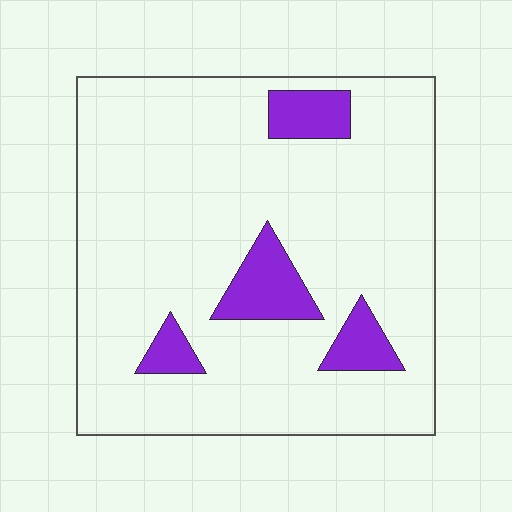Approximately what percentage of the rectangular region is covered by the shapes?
Approximately 10%.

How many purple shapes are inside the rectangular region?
4.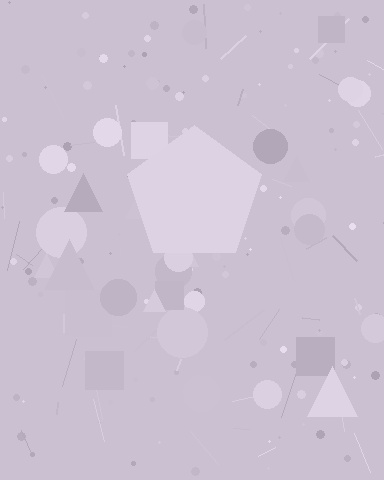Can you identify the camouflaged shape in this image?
The camouflaged shape is a pentagon.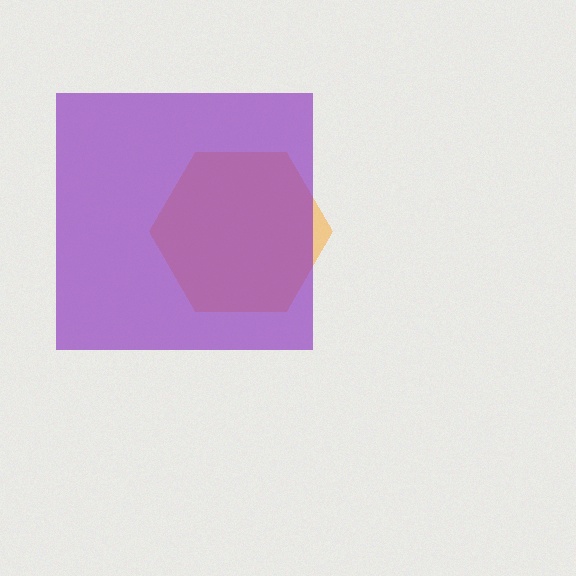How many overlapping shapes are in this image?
There are 2 overlapping shapes in the image.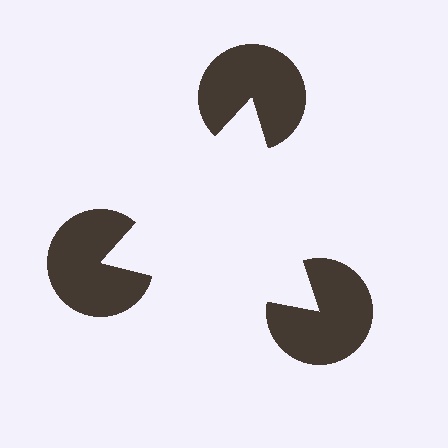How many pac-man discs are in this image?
There are 3 — one at each vertex of the illusory triangle.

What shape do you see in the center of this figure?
An illusory triangle — its edges are inferred from the aligned wedge cuts in the pac-man discs, not physically drawn.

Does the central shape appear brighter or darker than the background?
It typically appears slightly brighter than the background, even though no actual brightness change is drawn.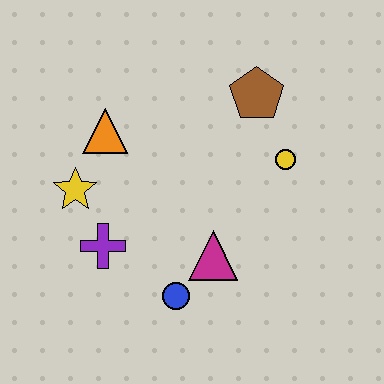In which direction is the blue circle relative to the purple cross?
The blue circle is to the right of the purple cross.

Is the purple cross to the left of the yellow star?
No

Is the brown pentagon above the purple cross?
Yes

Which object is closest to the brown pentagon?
The yellow circle is closest to the brown pentagon.